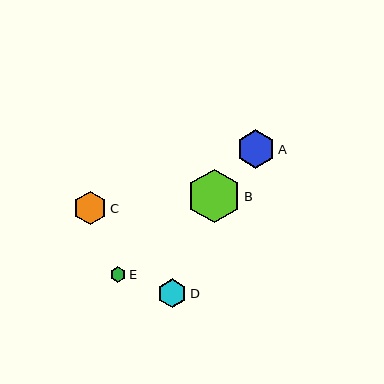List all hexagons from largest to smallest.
From largest to smallest: B, A, C, D, E.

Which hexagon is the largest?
Hexagon B is the largest with a size of approximately 54 pixels.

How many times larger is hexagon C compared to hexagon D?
Hexagon C is approximately 1.1 times the size of hexagon D.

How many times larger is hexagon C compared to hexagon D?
Hexagon C is approximately 1.1 times the size of hexagon D.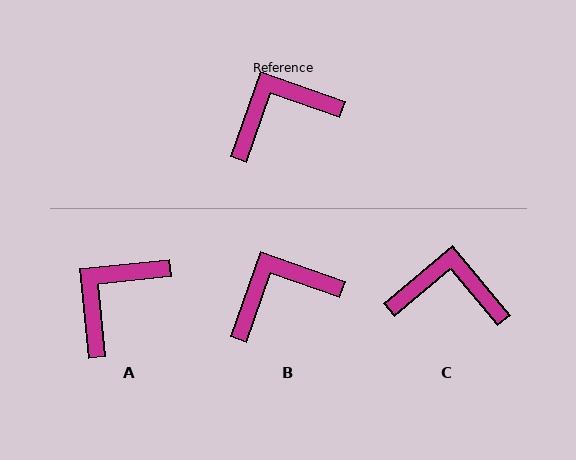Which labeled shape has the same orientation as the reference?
B.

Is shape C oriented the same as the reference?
No, it is off by about 31 degrees.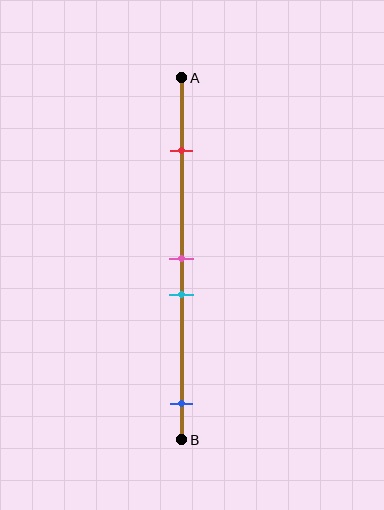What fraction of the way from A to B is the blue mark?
The blue mark is approximately 90% (0.9) of the way from A to B.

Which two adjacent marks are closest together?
The pink and cyan marks are the closest adjacent pair.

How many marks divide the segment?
There are 4 marks dividing the segment.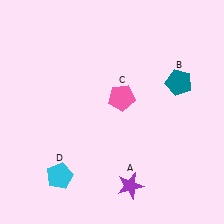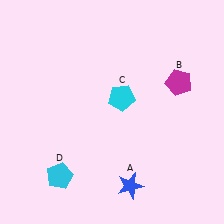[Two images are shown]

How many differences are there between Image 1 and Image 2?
There are 3 differences between the two images.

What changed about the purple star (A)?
In Image 1, A is purple. In Image 2, it changed to blue.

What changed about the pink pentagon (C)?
In Image 1, C is pink. In Image 2, it changed to cyan.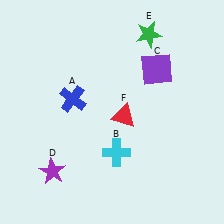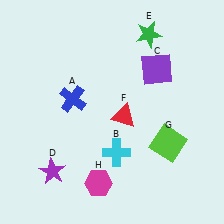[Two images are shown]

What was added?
A lime square (G), a magenta hexagon (H) were added in Image 2.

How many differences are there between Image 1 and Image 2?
There are 2 differences between the two images.